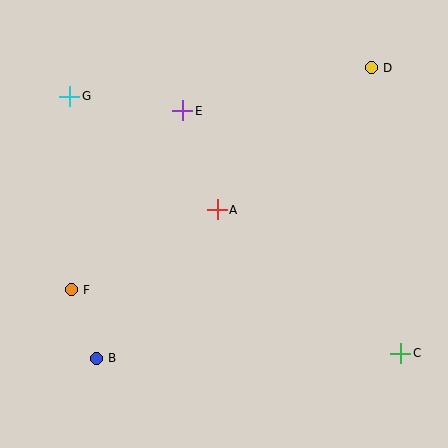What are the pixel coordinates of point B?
Point B is at (96, 358).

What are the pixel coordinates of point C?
Point C is at (401, 353).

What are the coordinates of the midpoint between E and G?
The midpoint between E and G is at (126, 104).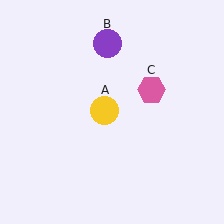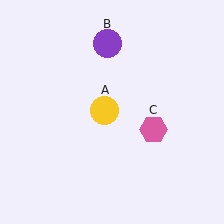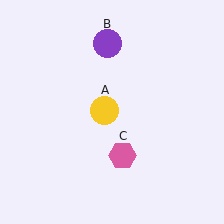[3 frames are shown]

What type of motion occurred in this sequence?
The pink hexagon (object C) rotated clockwise around the center of the scene.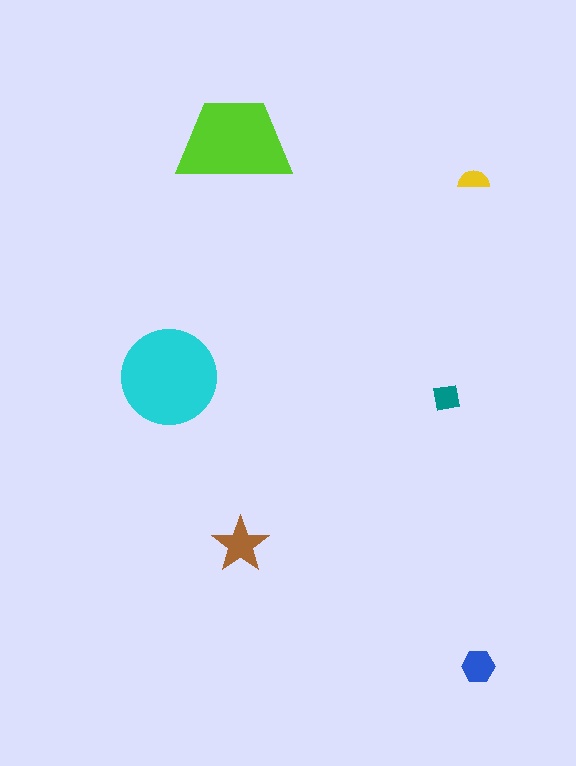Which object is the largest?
The cyan circle.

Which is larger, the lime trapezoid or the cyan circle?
The cyan circle.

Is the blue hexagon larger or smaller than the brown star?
Smaller.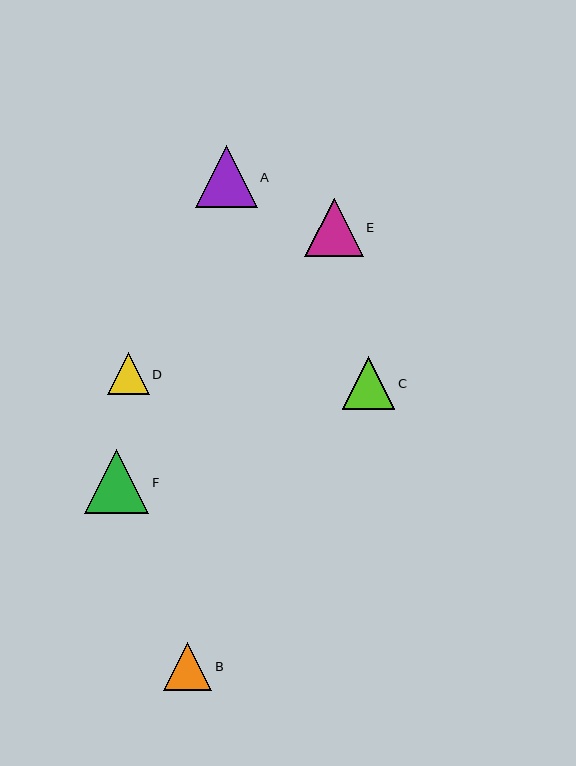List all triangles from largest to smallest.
From largest to smallest: F, A, E, C, B, D.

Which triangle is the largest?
Triangle F is the largest with a size of approximately 64 pixels.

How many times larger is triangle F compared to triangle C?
Triangle F is approximately 1.2 times the size of triangle C.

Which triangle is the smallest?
Triangle D is the smallest with a size of approximately 42 pixels.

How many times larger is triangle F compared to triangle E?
Triangle F is approximately 1.1 times the size of triangle E.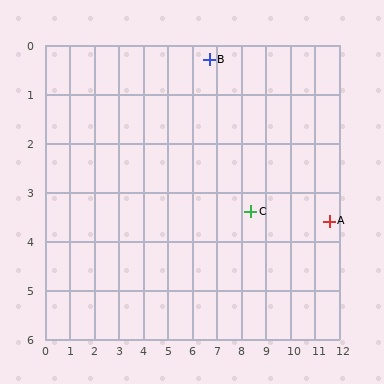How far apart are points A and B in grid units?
Points A and B are about 5.9 grid units apart.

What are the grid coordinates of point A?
Point A is at approximately (11.6, 3.6).